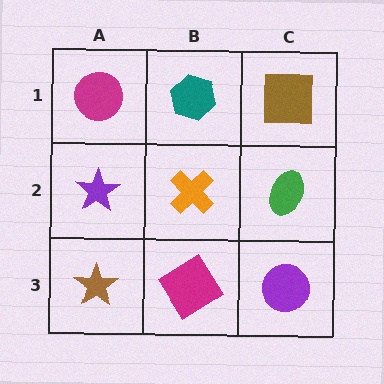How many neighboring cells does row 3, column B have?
3.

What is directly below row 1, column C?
A green ellipse.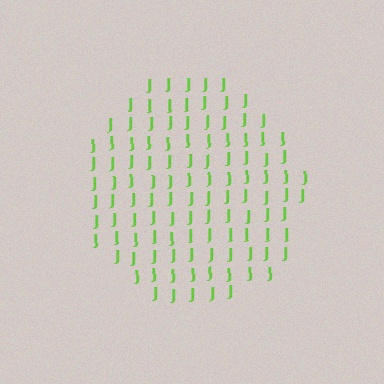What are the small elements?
The small elements are letter J's.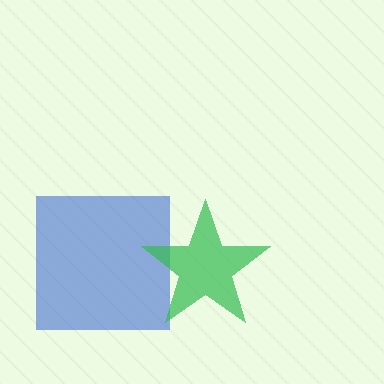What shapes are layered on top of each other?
The layered shapes are: a blue square, a green star.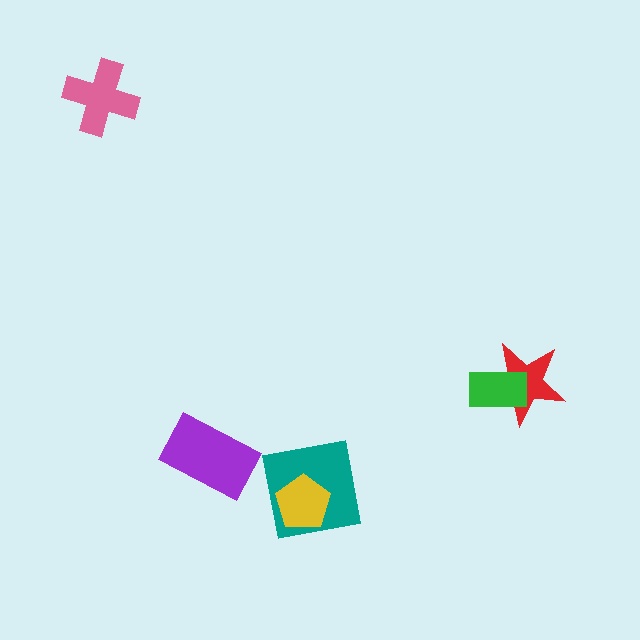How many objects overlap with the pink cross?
0 objects overlap with the pink cross.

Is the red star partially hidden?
Yes, it is partially covered by another shape.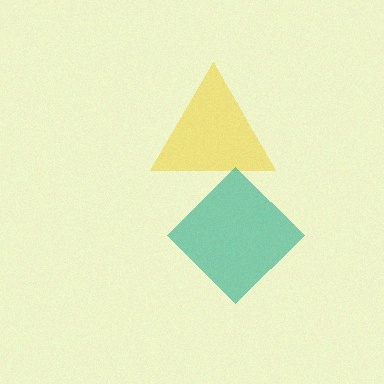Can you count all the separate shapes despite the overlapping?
Yes, there are 2 separate shapes.